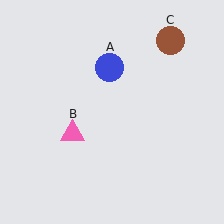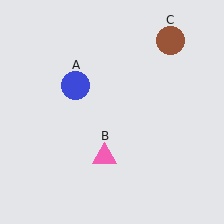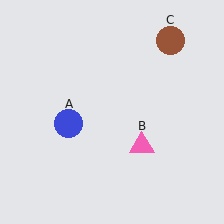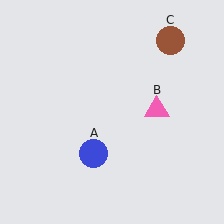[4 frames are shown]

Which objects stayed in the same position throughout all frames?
Brown circle (object C) remained stationary.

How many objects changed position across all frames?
2 objects changed position: blue circle (object A), pink triangle (object B).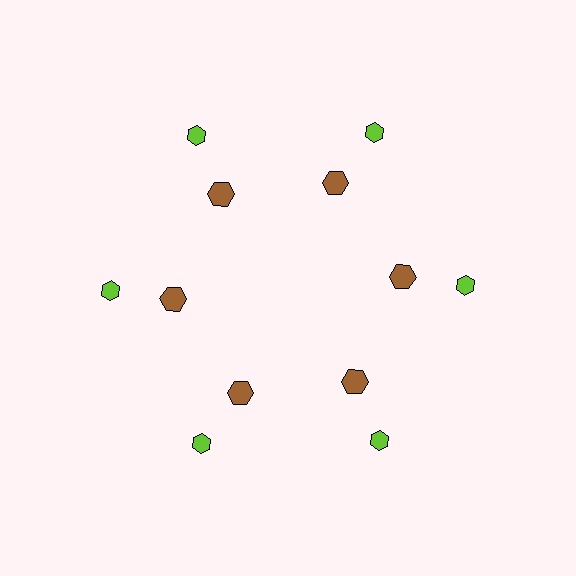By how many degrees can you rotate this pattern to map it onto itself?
The pattern maps onto itself every 60 degrees of rotation.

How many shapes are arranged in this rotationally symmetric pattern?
There are 12 shapes, arranged in 6 groups of 2.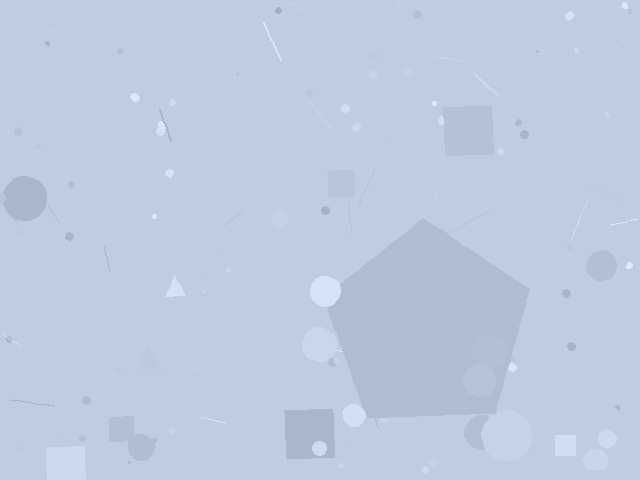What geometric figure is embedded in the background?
A pentagon is embedded in the background.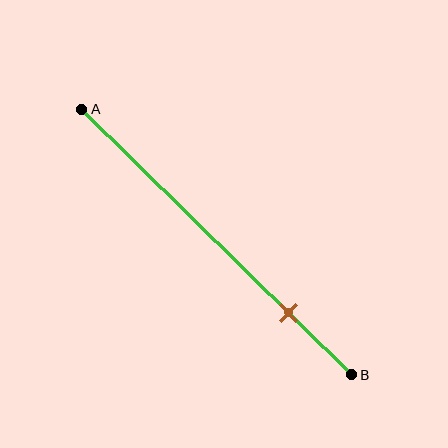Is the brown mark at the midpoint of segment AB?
No, the mark is at about 75% from A, not at the 50% midpoint.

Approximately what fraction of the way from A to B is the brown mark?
The brown mark is approximately 75% of the way from A to B.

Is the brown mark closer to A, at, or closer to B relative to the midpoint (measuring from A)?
The brown mark is closer to point B than the midpoint of segment AB.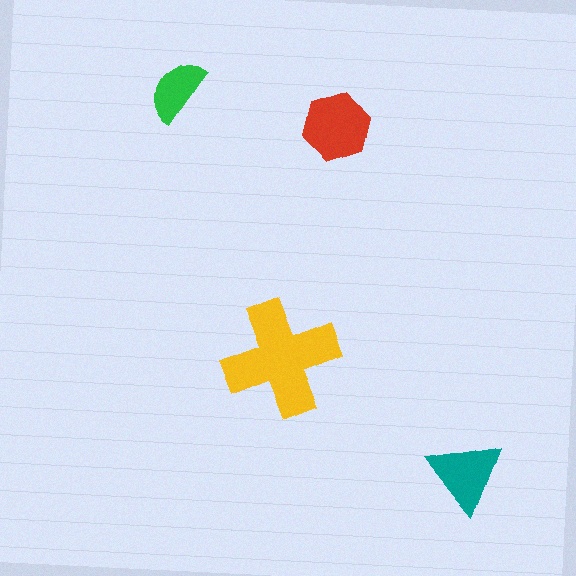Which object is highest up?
The green semicircle is topmost.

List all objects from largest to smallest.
The yellow cross, the red hexagon, the teal triangle, the green semicircle.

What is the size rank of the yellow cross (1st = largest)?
1st.